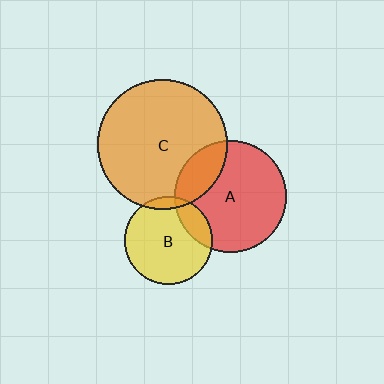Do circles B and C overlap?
Yes.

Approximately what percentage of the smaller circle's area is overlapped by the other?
Approximately 5%.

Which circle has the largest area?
Circle C (orange).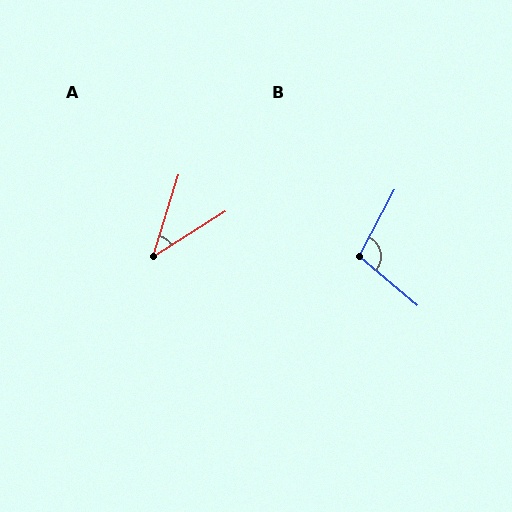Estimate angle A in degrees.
Approximately 41 degrees.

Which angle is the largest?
B, at approximately 102 degrees.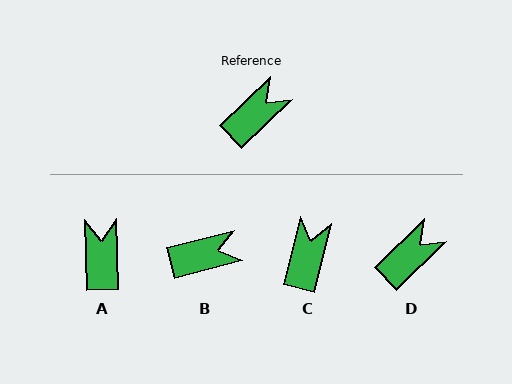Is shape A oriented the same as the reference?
No, it is off by about 48 degrees.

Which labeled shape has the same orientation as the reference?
D.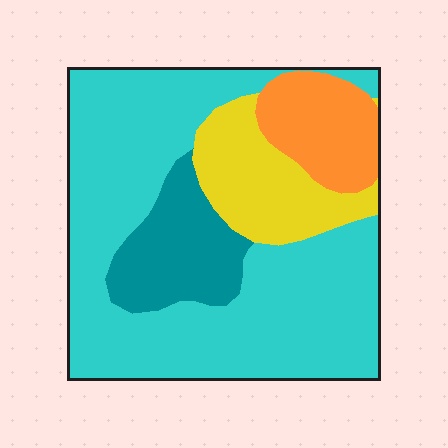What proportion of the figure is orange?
Orange takes up about one eighth (1/8) of the figure.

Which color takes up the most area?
Cyan, at roughly 60%.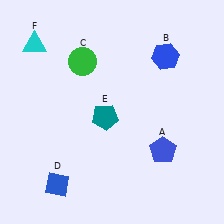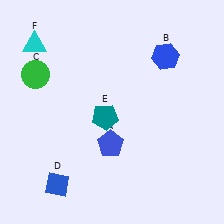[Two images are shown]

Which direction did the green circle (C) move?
The green circle (C) moved left.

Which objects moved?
The objects that moved are: the blue pentagon (A), the green circle (C).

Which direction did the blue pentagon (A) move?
The blue pentagon (A) moved left.